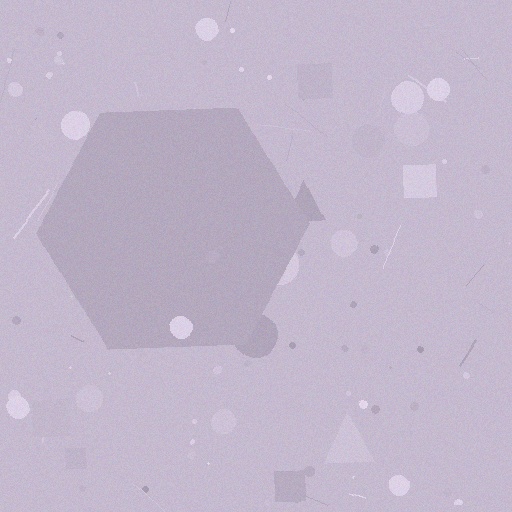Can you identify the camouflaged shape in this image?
The camouflaged shape is a hexagon.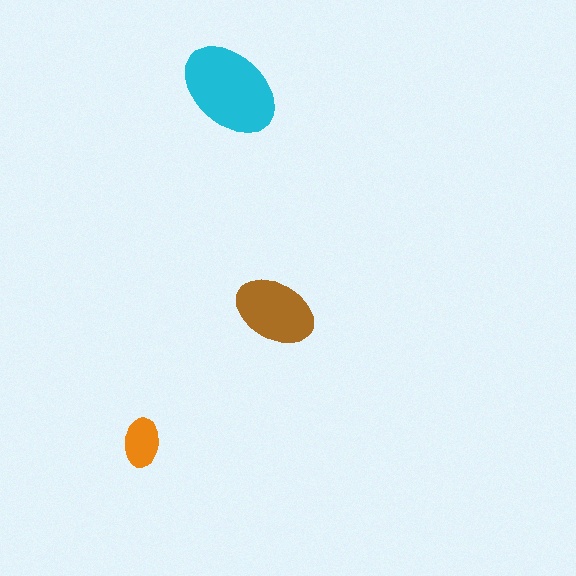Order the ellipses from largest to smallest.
the cyan one, the brown one, the orange one.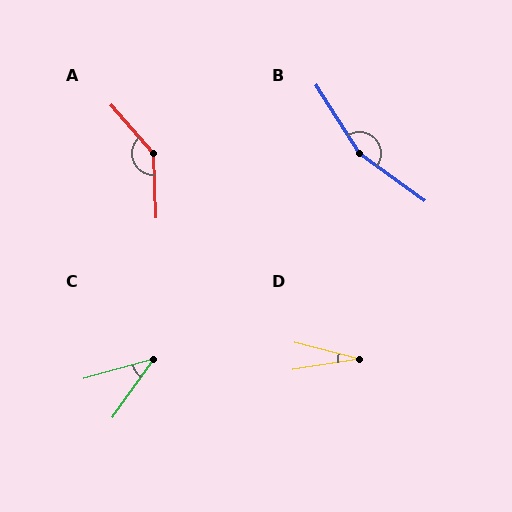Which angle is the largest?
B, at approximately 159 degrees.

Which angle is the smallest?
D, at approximately 23 degrees.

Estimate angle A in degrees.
Approximately 142 degrees.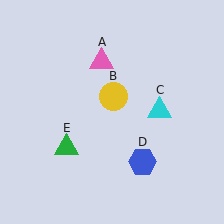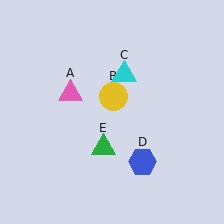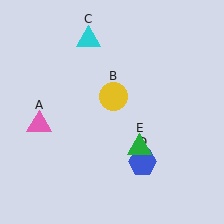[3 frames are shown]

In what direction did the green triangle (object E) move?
The green triangle (object E) moved right.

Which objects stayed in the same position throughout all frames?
Yellow circle (object B) and blue hexagon (object D) remained stationary.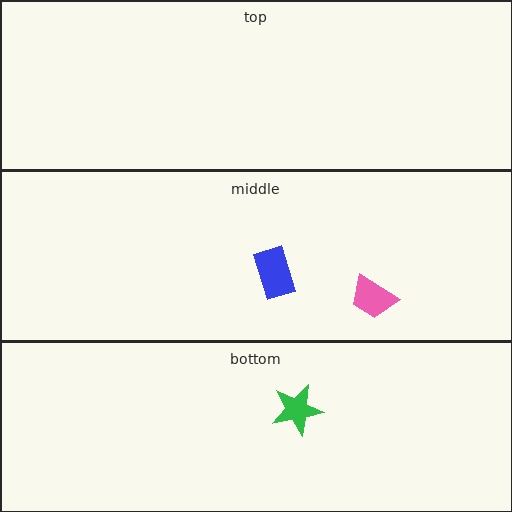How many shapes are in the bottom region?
1.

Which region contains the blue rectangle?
The middle region.